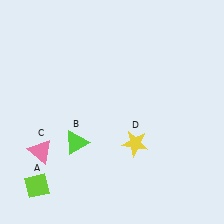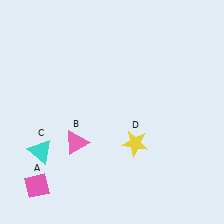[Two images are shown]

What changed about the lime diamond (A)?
In Image 1, A is lime. In Image 2, it changed to pink.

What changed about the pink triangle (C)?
In Image 1, C is pink. In Image 2, it changed to cyan.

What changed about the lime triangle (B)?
In Image 1, B is lime. In Image 2, it changed to pink.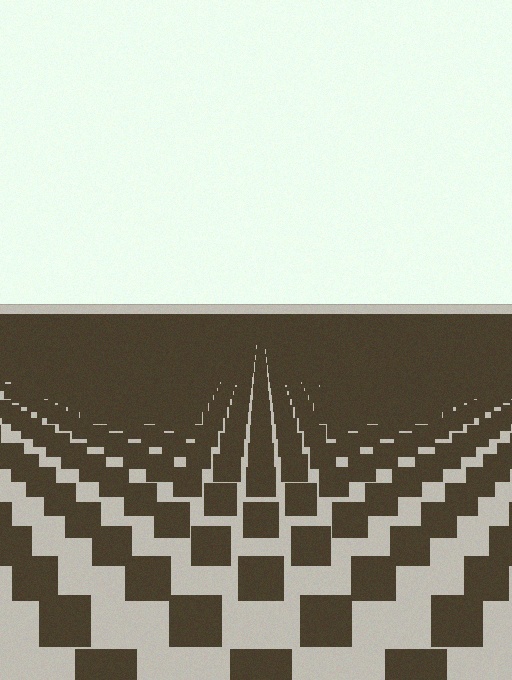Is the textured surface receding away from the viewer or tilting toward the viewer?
The surface is receding away from the viewer. Texture elements get smaller and denser toward the top.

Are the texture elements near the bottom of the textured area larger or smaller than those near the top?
Larger. Near the bottom, elements are closer to the viewer and appear at a bigger on-screen size.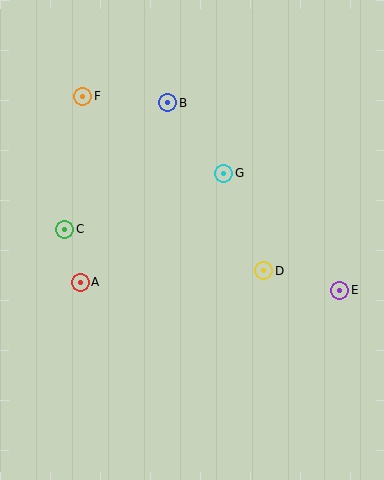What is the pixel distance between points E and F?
The distance between E and F is 322 pixels.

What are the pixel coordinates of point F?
Point F is at (83, 96).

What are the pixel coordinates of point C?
Point C is at (65, 229).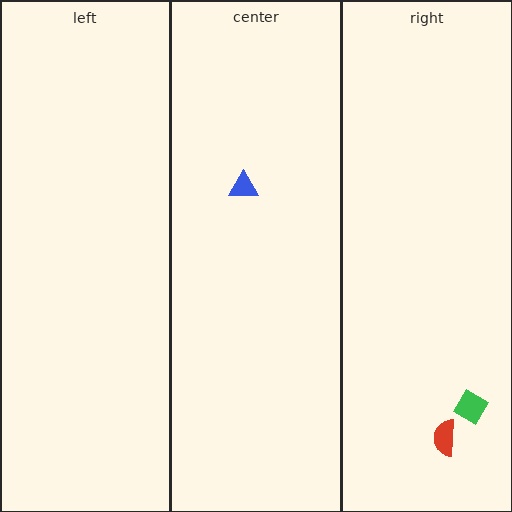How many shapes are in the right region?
2.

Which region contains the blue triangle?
The center region.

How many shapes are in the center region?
1.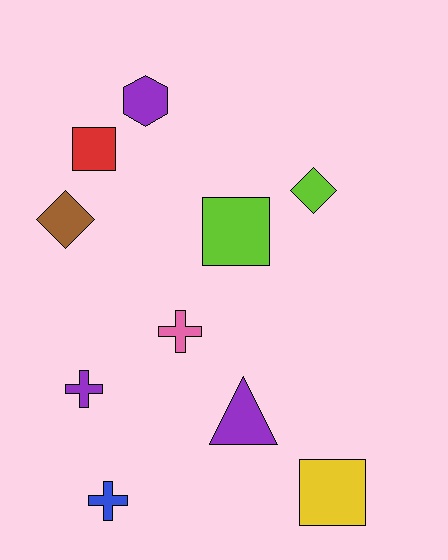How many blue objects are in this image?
There is 1 blue object.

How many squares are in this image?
There are 3 squares.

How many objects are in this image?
There are 10 objects.